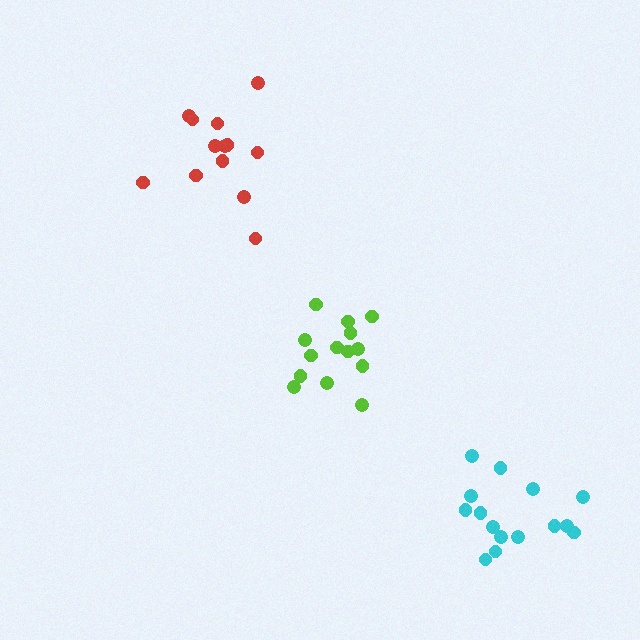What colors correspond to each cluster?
The clusters are colored: lime, red, cyan.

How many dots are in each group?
Group 1: 14 dots, Group 2: 13 dots, Group 3: 15 dots (42 total).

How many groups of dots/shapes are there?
There are 3 groups.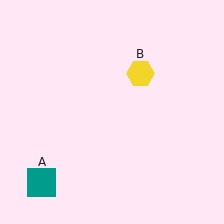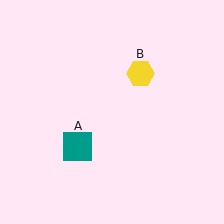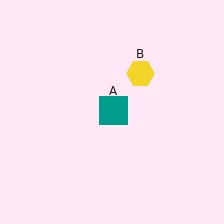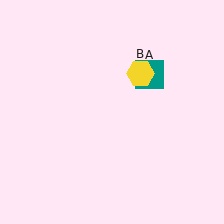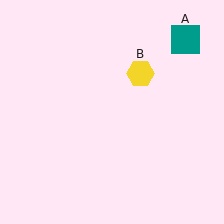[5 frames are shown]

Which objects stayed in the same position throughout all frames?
Yellow hexagon (object B) remained stationary.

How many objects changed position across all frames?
1 object changed position: teal square (object A).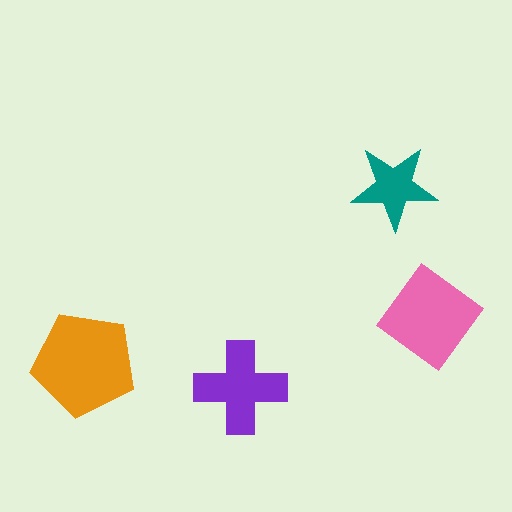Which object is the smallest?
The teal star.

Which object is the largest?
The orange pentagon.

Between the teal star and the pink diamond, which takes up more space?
The pink diamond.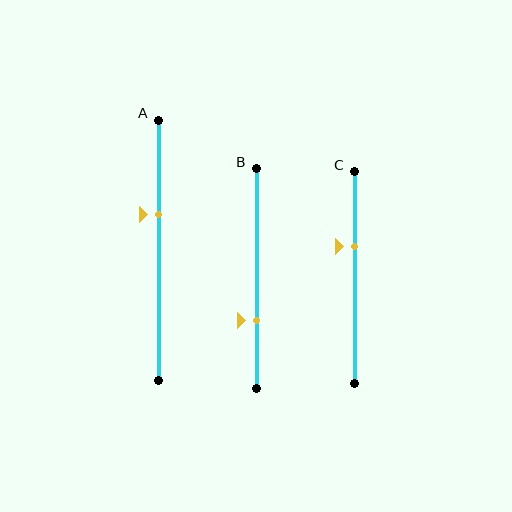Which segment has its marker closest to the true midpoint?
Segment A has its marker closest to the true midpoint.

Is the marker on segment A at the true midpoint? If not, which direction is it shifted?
No, the marker on segment A is shifted upward by about 14% of the segment length.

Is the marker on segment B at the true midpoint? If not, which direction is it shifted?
No, the marker on segment B is shifted downward by about 19% of the segment length.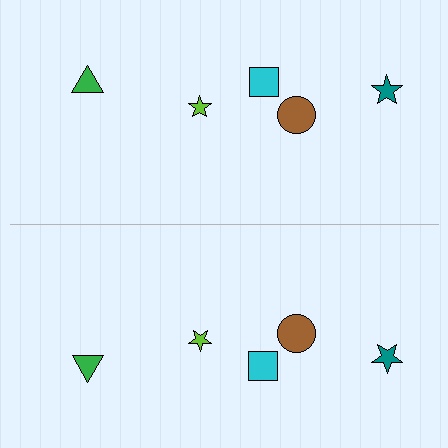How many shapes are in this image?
There are 10 shapes in this image.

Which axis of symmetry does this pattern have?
The pattern has a horizontal axis of symmetry running through the center of the image.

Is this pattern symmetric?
Yes, this pattern has bilateral (reflection) symmetry.